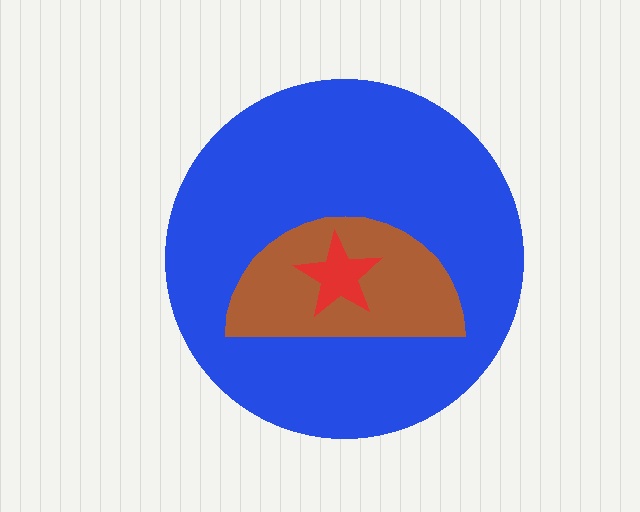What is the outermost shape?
The blue circle.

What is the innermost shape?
The red star.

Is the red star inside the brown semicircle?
Yes.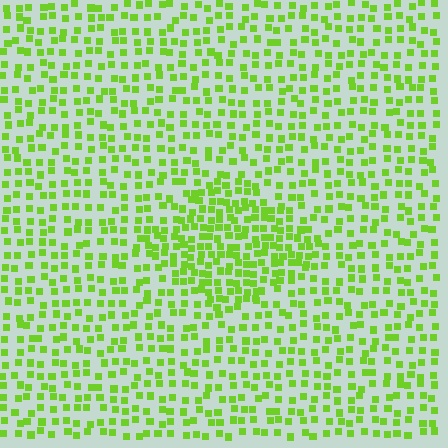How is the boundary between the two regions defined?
The boundary is defined by a change in element density (approximately 1.8x ratio). All elements are the same color, size, and shape.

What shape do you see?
I see a diamond.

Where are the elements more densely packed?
The elements are more densely packed inside the diamond boundary.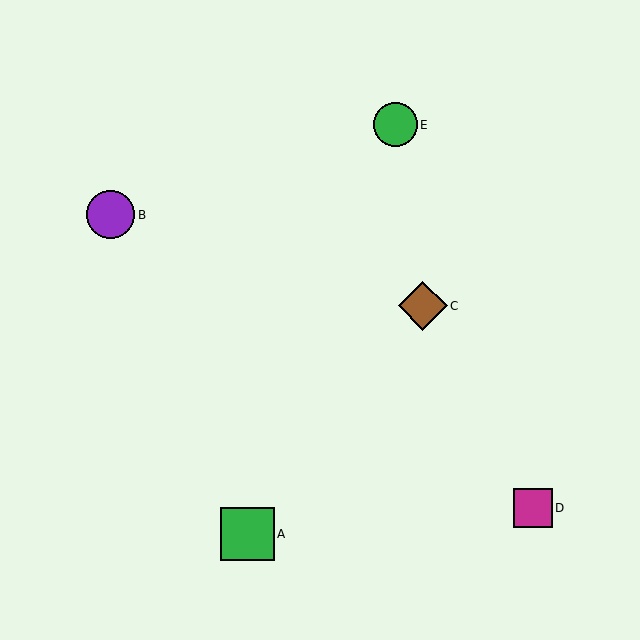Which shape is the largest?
The green square (labeled A) is the largest.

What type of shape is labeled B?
Shape B is a purple circle.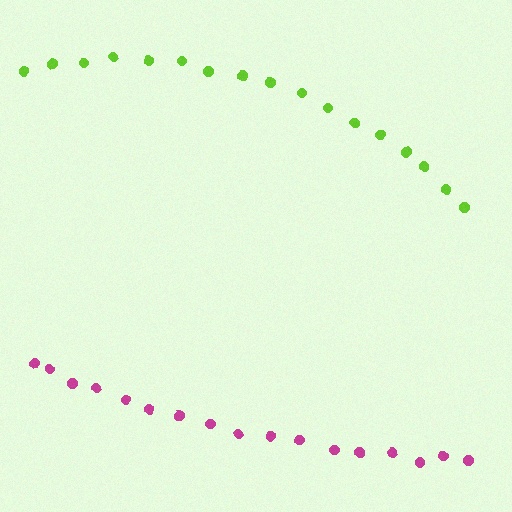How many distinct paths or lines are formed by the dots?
There are 2 distinct paths.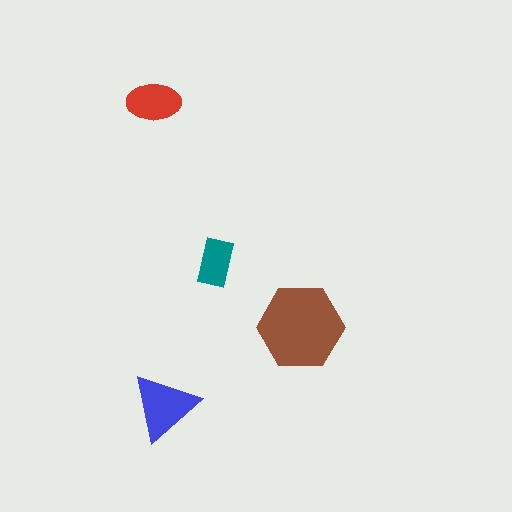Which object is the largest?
The brown hexagon.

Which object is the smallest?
The teal rectangle.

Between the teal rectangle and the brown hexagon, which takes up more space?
The brown hexagon.